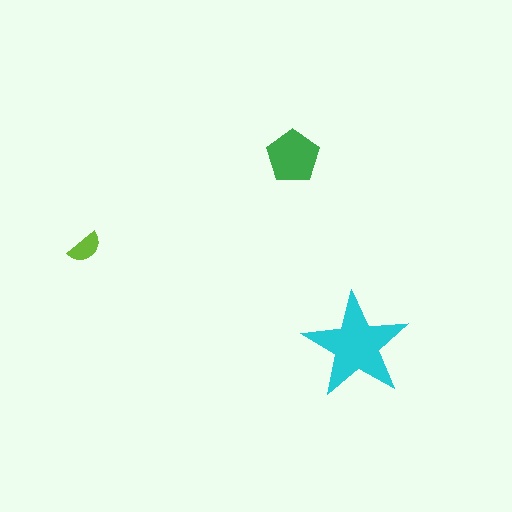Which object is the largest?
The cyan star.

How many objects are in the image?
There are 3 objects in the image.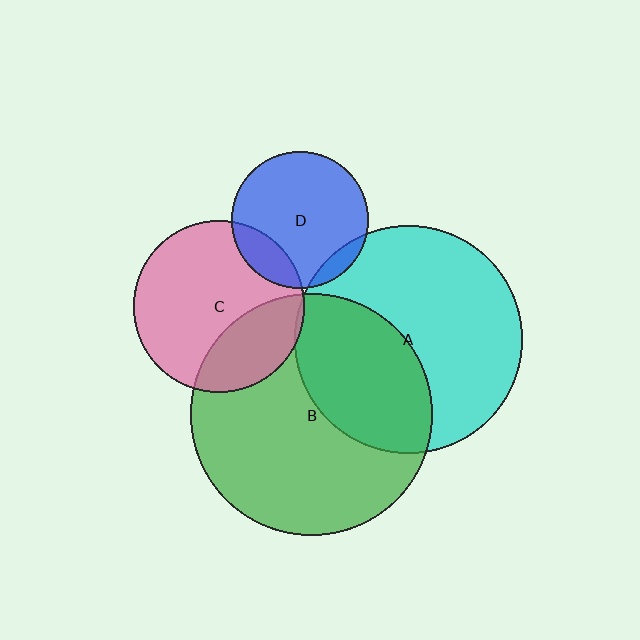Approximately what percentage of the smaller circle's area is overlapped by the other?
Approximately 30%.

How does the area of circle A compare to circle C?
Approximately 1.8 times.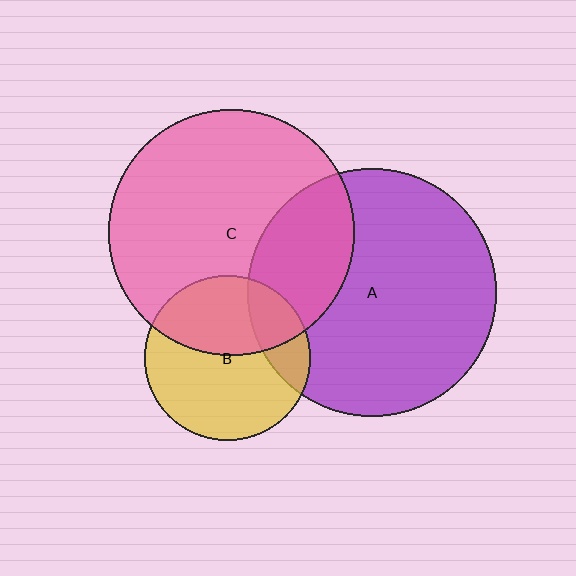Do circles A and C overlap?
Yes.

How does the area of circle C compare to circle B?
Approximately 2.2 times.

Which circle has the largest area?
Circle A (purple).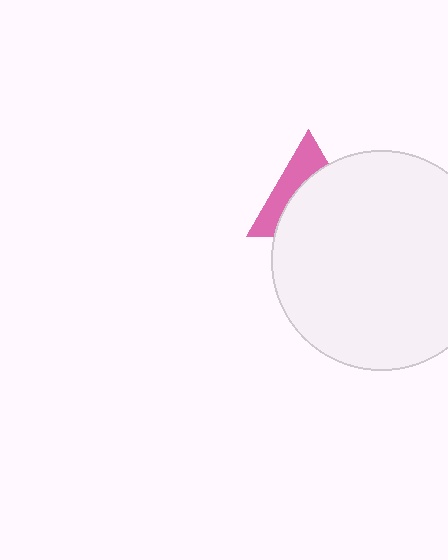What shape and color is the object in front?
The object in front is a white circle.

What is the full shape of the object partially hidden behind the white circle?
The partially hidden object is a pink triangle.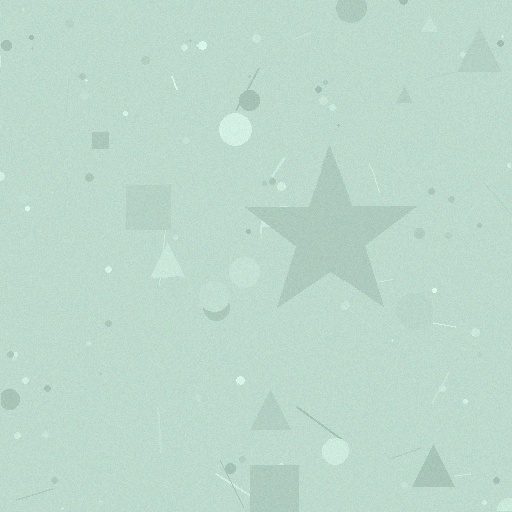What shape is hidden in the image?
A star is hidden in the image.